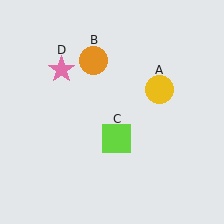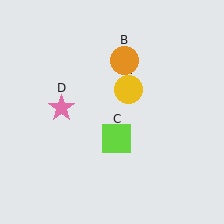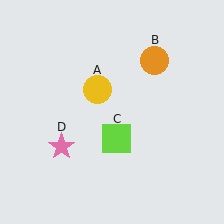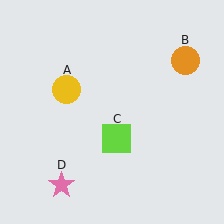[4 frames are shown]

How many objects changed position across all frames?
3 objects changed position: yellow circle (object A), orange circle (object B), pink star (object D).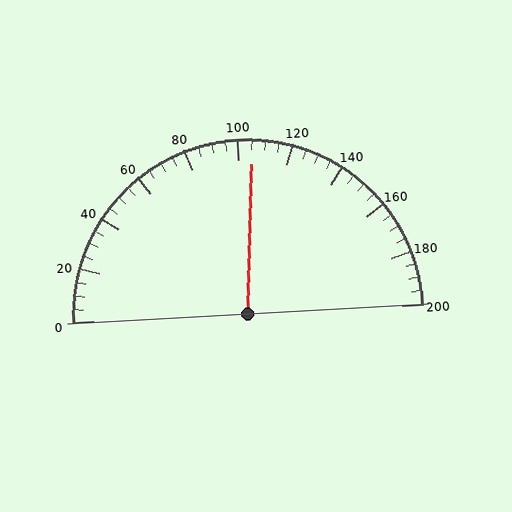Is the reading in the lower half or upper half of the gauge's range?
The reading is in the upper half of the range (0 to 200).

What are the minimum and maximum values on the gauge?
The gauge ranges from 0 to 200.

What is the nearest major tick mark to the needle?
The nearest major tick mark is 100.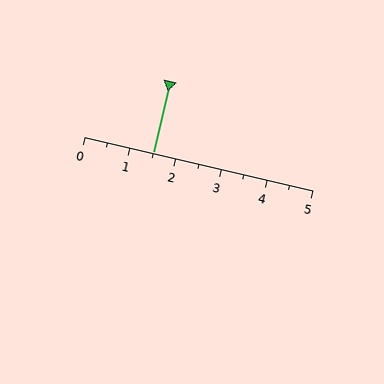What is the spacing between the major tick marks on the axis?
The major ticks are spaced 1 apart.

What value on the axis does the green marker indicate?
The marker indicates approximately 1.5.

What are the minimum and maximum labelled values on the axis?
The axis runs from 0 to 5.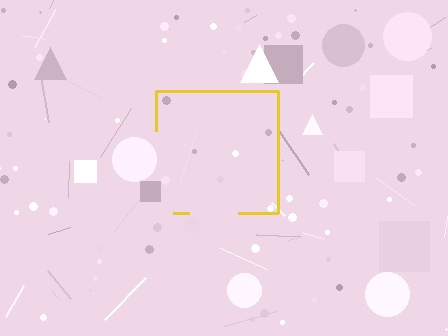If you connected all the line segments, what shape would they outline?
They would outline a square.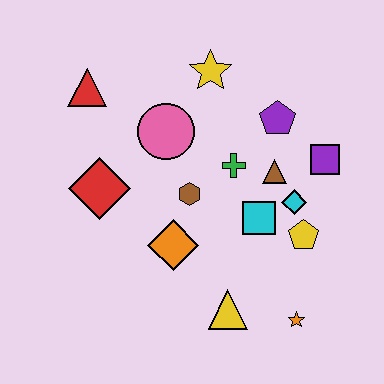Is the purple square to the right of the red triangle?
Yes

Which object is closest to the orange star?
The yellow triangle is closest to the orange star.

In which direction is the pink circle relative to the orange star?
The pink circle is above the orange star.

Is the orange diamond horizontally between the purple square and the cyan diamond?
No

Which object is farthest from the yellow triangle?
The red triangle is farthest from the yellow triangle.